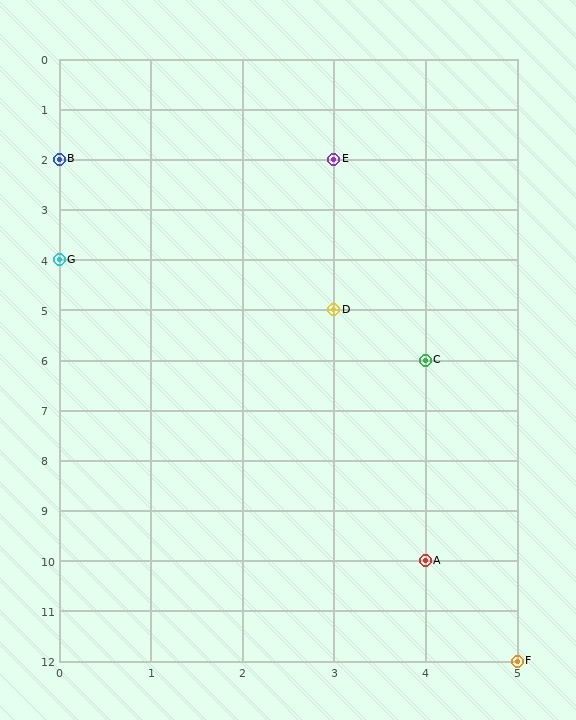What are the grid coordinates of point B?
Point B is at grid coordinates (0, 2).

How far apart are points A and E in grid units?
Points A and E are 1 column and 8 rows apart (about 8.1 grid units diagonally).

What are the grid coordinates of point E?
Point E is at grid coordinates (3, 2).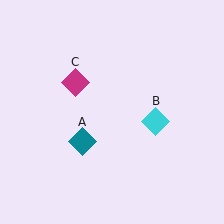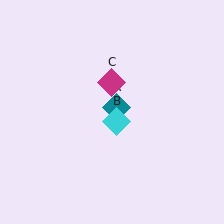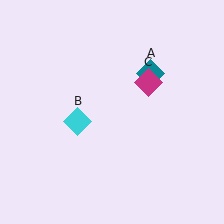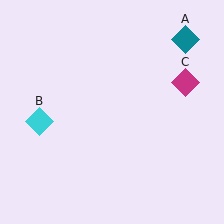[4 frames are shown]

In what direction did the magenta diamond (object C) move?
The magenta diamond (object C) moved right.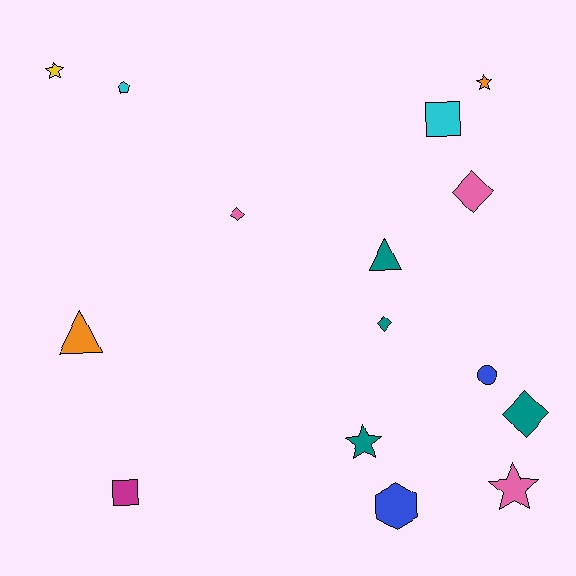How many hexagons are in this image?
There is 1 hexagon.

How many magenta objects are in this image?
There is 1 magenta object.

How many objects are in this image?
There are 15 objects.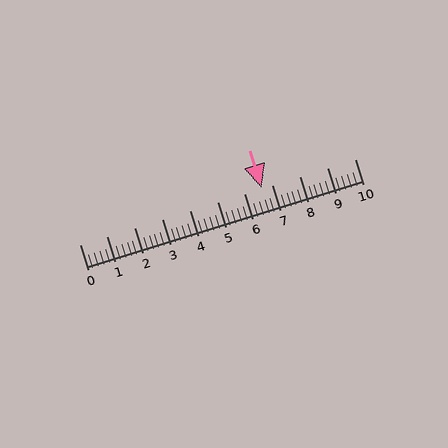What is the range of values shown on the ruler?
The ruler shows values from 0 to 10.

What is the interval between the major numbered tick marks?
The major tick marks are spaced 1 units apart.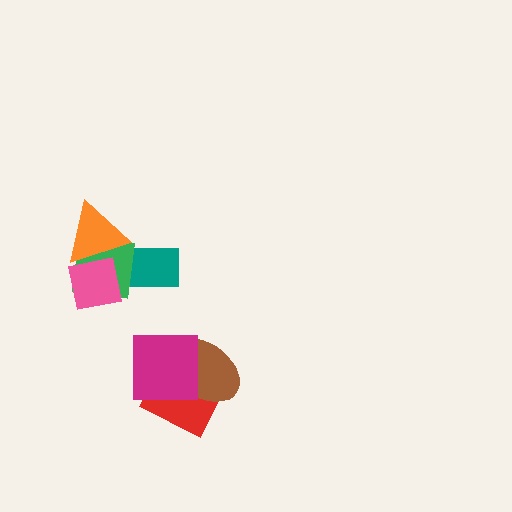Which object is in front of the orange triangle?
The pink square is in front of the orange triangle.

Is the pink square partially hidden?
No, no other shape covers it.